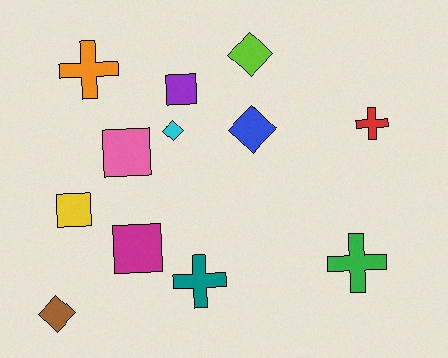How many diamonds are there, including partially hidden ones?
There are 4 diamonds.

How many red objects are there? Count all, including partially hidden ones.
There is 1 red object.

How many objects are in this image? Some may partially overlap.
There are 12 objects.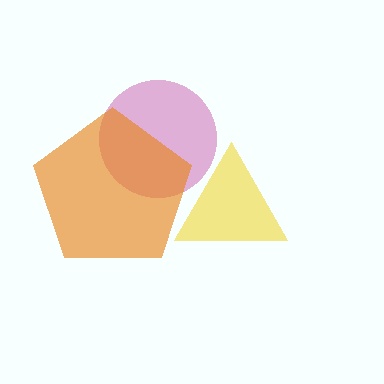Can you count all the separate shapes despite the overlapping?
Yes, there are 3 separate shapes.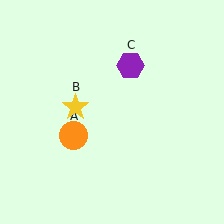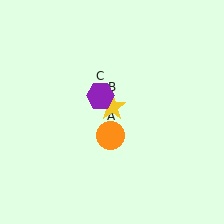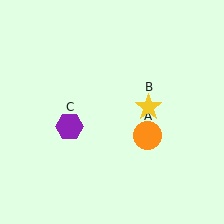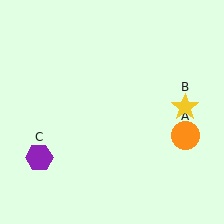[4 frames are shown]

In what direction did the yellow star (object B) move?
The yellow star (object B) moved right.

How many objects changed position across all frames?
3 objects changed position: orange circle (object A), yellow star (object B), purple hexagon (object C).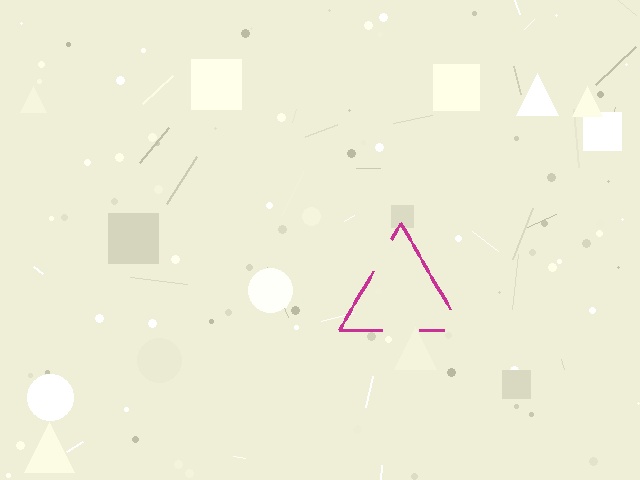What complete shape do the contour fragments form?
The contour fragments form a triangle.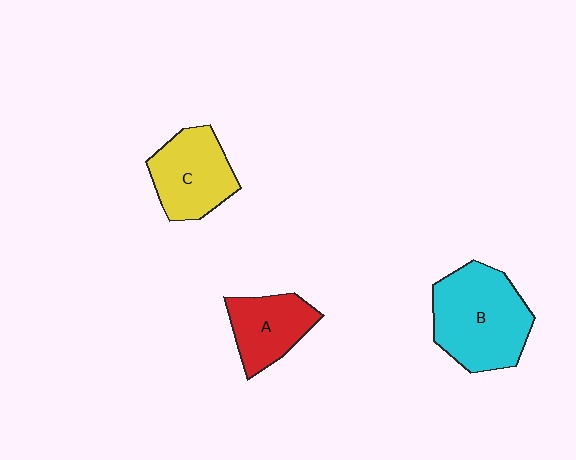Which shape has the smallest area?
Shape A (red).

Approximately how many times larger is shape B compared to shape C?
Approximately 1.4 times.